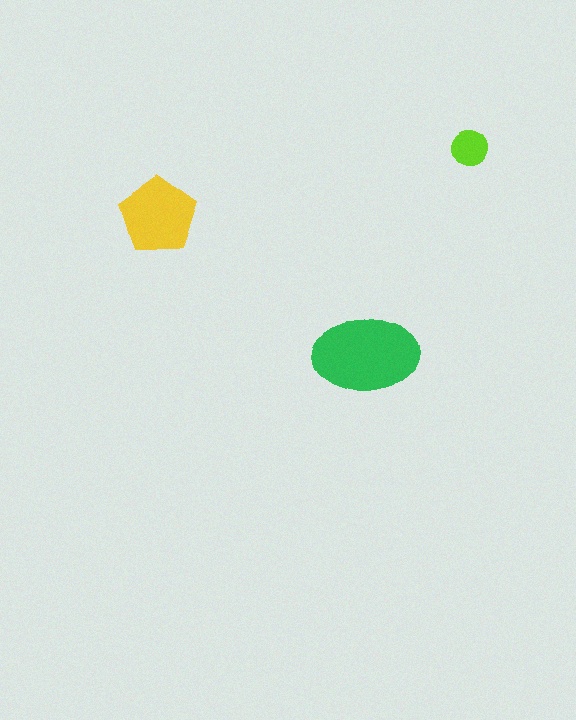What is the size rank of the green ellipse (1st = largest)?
1st.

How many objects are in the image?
There are 3 objects in the image.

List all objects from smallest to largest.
The lime circle, the yellow pentagon, the green ellipse.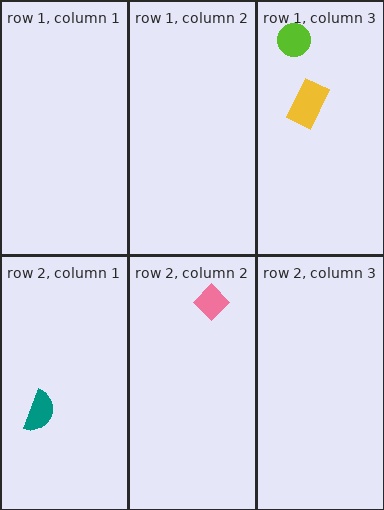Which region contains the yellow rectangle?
The row 1, column 3 region.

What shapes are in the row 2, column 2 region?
The pink diamond.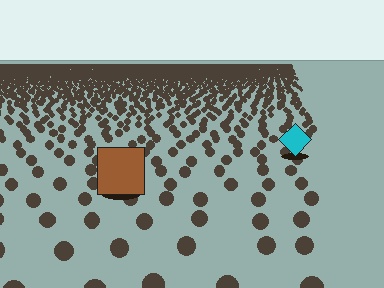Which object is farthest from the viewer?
The cyan diamond is farthest from the viewer. It appears smaller and the ground texture around it is denser.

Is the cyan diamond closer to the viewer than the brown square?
No. The brown square is closer — you can tell from the texture gradient: the ground texture is coarser near it.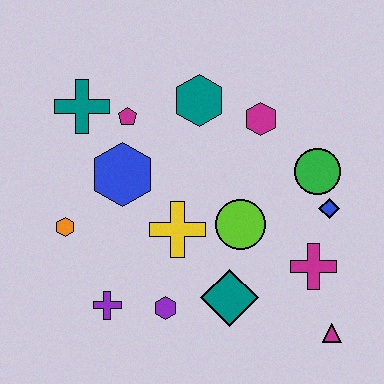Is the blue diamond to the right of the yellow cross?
Yes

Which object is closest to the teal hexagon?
The magenta hexagon is closest to the teal hexagon.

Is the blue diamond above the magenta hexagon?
No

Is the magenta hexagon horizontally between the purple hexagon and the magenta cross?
Yes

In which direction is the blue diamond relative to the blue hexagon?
The blue diamond is to the right of the blue hexagon.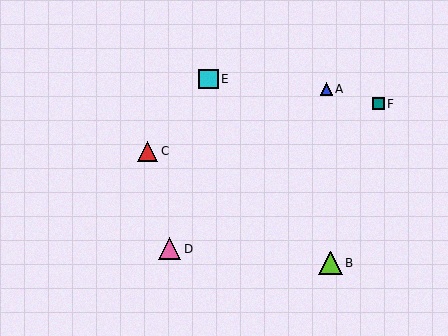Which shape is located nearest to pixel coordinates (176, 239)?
The pink triangle (labeled D) at (169, 249) is nearest to that location.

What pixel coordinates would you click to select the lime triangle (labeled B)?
Click at (330, 263) to select the lime triangle B.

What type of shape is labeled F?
Shape F is a teal square.